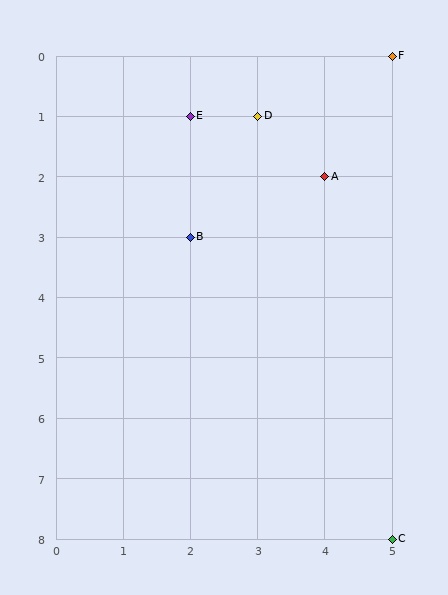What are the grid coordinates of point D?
Point D is at grid coordinates (3, 1).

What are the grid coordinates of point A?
Point A is at grid coordinates (4, 2).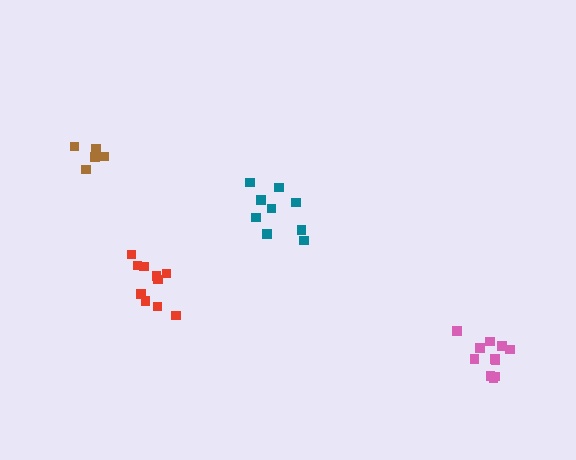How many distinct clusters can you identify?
There are 4 distinct clusters.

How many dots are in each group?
Group 1: 11 dots, Group 2: 10 dots, Group 3: 5 dots, Group 4: 9 dots (35 total).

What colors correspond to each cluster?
The clusters are colored: pink, red, brown, teal.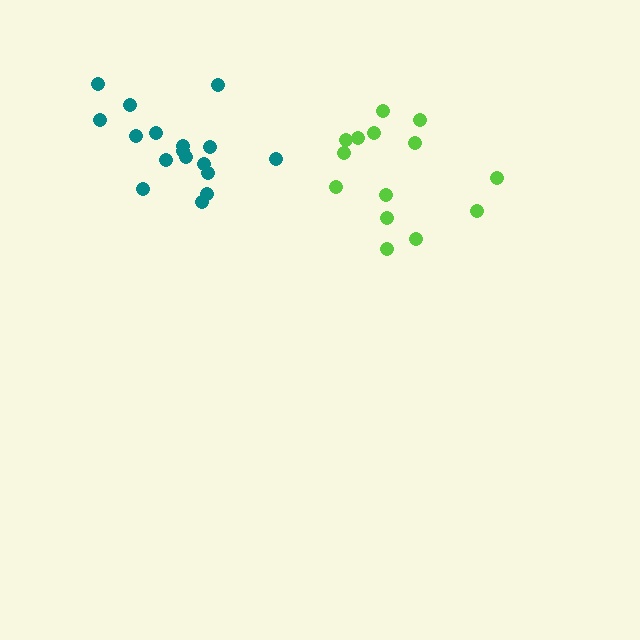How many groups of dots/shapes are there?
There are 2 groups.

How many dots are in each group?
Group 1: 14 dots, Group 2: 17 dots (31 total).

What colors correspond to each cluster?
The clusters are colored: lime, teal.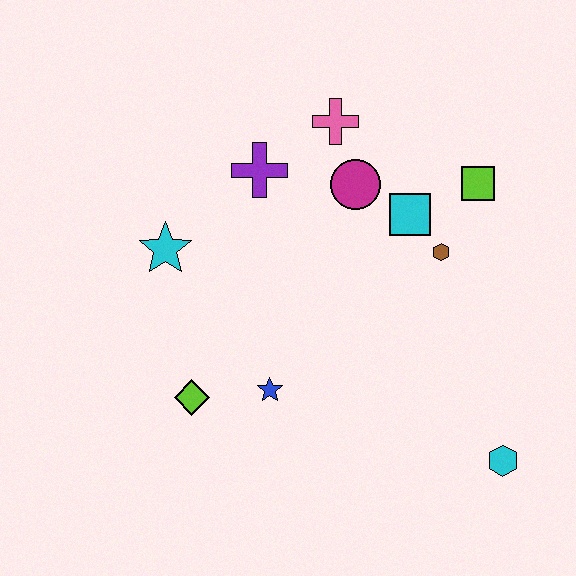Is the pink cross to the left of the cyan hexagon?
Yes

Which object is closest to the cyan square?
The brown hexagon is closest to the cyan square.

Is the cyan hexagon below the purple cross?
Yes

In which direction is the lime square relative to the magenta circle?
The lime square is to the right of the magenta circle.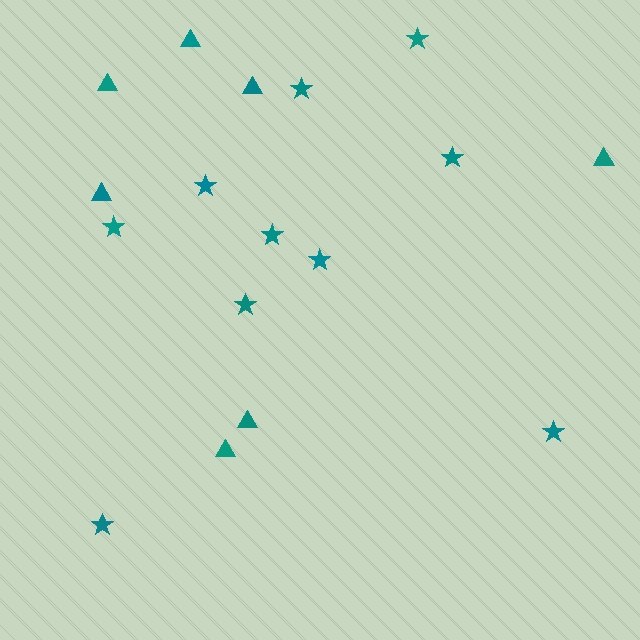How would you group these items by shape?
There are 2 groups: one group of stars (10) and one group of triangles (7).